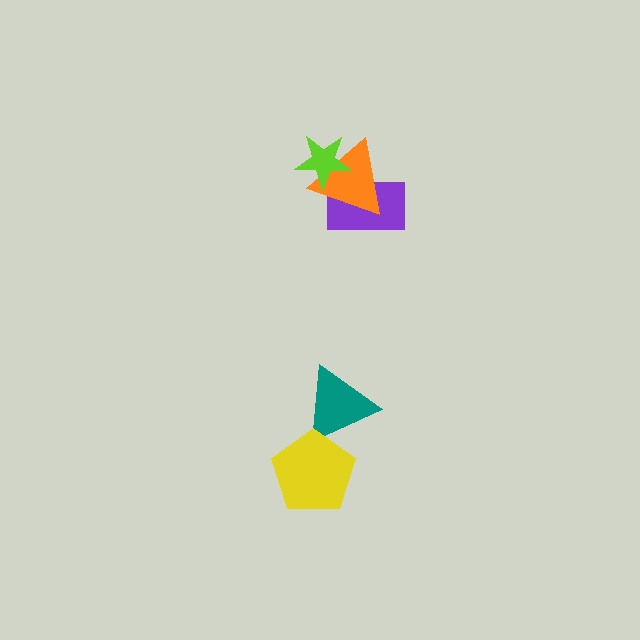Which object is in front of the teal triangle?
The yellow pentagon is in front of the teal triangle.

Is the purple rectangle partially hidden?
Yes, it is partially covered by another shape.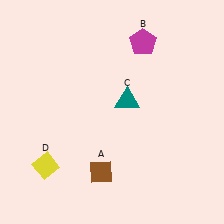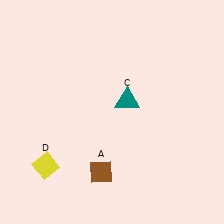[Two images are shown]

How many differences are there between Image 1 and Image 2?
There is 1 difference between the two images.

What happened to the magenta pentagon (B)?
The magenta pentagon (B) was removed in Image 2. It was in the top-right area of Image 1.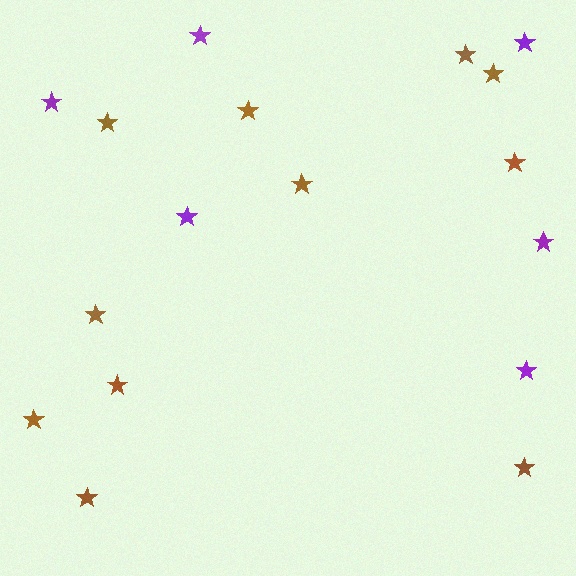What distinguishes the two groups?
There are 2 groups: one group of brown stars (11) and one group of purple stars (6).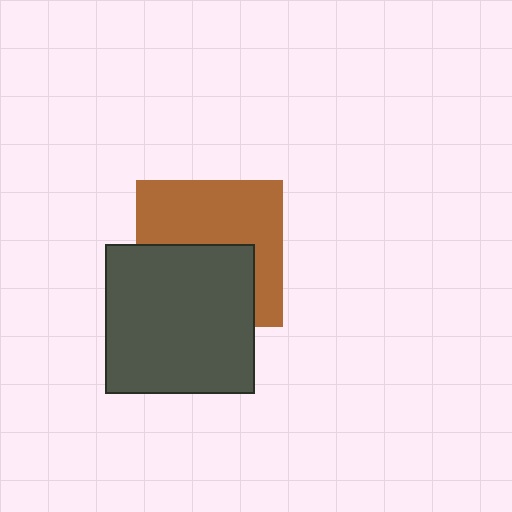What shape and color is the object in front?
The object in front is a dark gray square.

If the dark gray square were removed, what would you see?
You would see the complete brown square.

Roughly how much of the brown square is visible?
About half of it is visible (roughly 54%).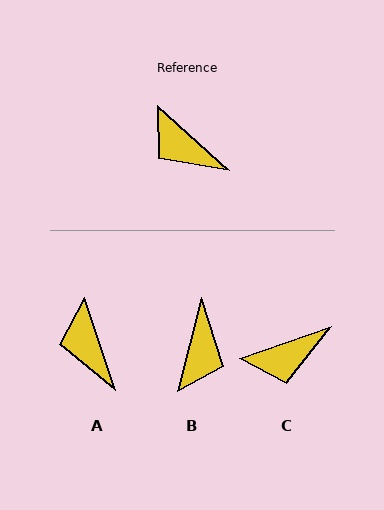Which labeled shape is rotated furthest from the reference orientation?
B, about 118 degrees away.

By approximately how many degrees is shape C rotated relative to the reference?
Approximately 61 degrees counter-clockwise.